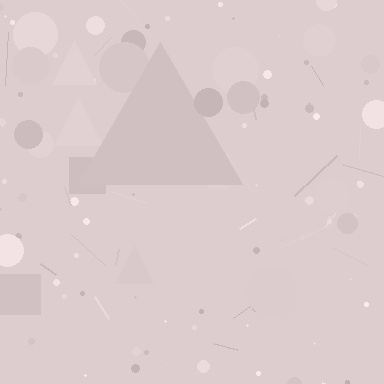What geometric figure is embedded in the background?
A triangle is embedded in the background.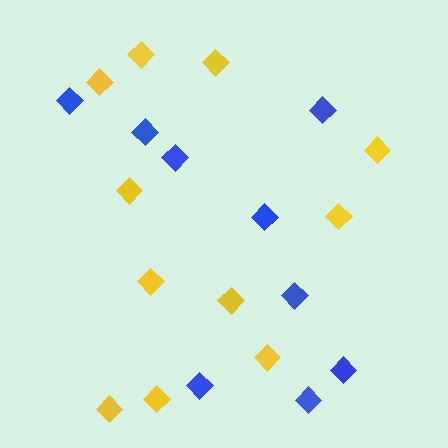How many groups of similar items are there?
There are 2 groups: one group of yellow diamonds (11) and one group of blue diamonds (9).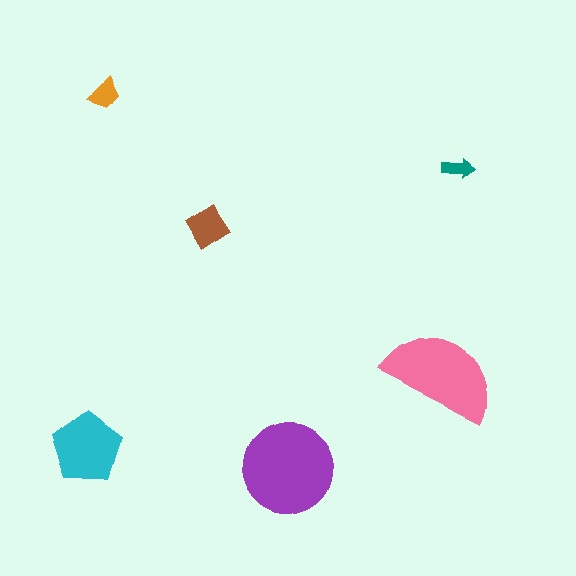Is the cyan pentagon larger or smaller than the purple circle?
Smaller.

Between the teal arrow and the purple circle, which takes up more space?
The purple circle.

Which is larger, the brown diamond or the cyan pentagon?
The cyan pentagon.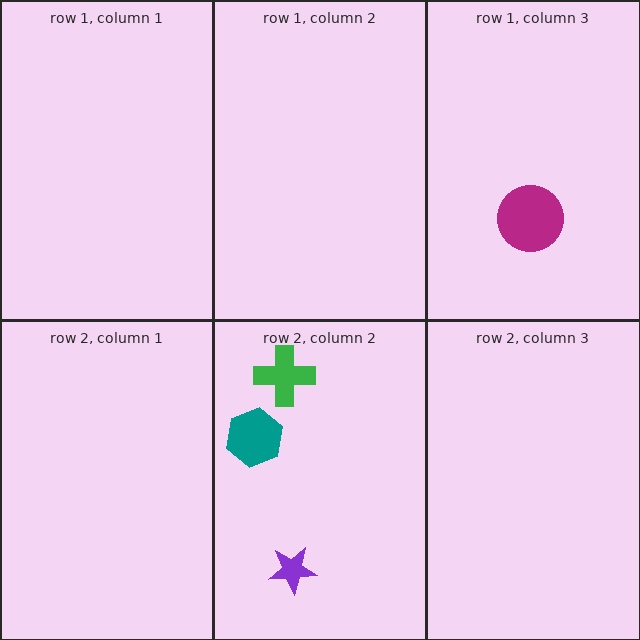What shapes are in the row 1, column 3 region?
The magenta circle.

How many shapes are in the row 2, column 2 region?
3.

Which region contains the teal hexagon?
The row 2, column 2 region.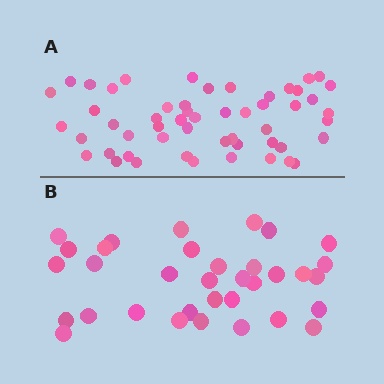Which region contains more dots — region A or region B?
Region A (the top region) has more dots.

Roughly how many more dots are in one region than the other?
Region A has approximately 20 more dots than region B.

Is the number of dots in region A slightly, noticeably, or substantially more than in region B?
Region A has substantially more. The ratio is roughly 1.6 to 1.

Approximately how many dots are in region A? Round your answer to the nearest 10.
About 50 dots. (The exact count is 53, which rounds to 50.)